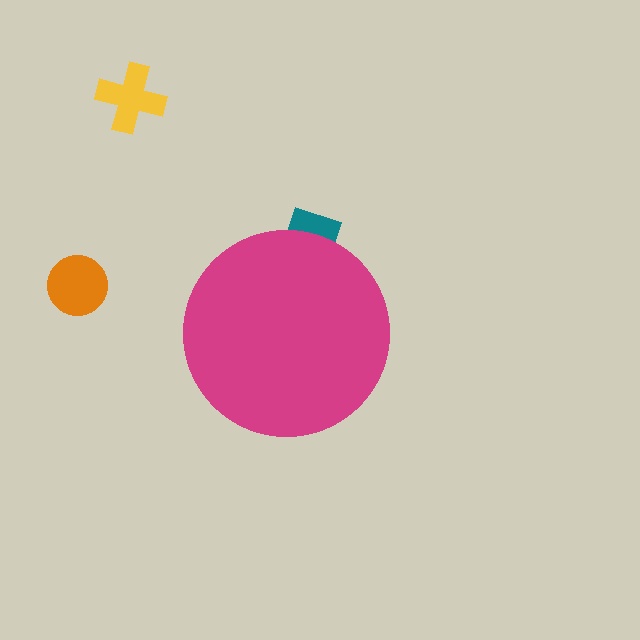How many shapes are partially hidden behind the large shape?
1 shape is partially hidden.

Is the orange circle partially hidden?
No, the orange circle is fully visible.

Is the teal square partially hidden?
Yes, the teal square is partially hidden behind the magenta circle.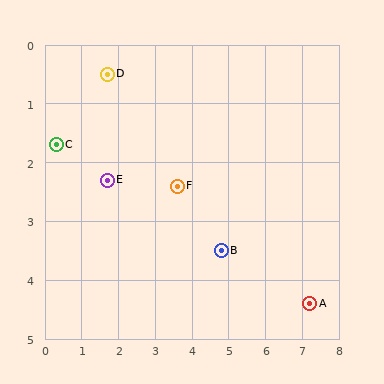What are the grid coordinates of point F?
Point F is at approximately (3.6, 2.4).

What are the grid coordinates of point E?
Point E is at approximately (1.7, 2.3).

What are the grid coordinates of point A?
Point A is at approximately (7.2, 4.4).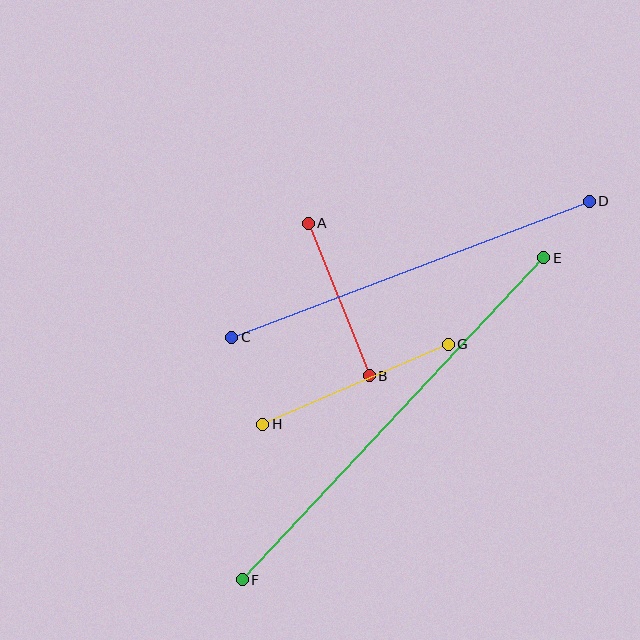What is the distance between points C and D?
The distance is approximately 382 pixels.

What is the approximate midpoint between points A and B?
The midpoint is at approximately (339, 300) pixels.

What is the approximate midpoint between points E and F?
The midpoint is at approximately (393, 419) pixels.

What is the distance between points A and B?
The distance is approximately 164 pixels.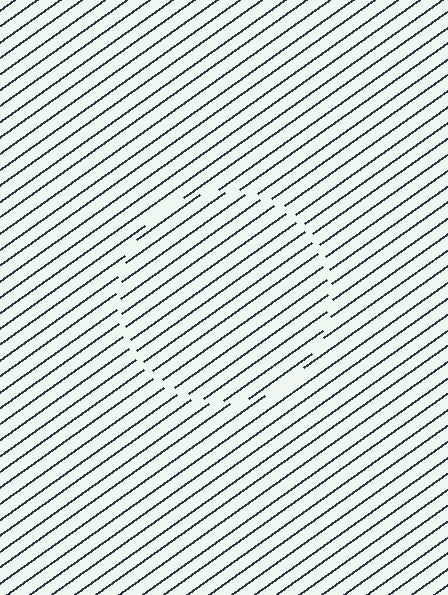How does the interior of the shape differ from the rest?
The interior of the shape contains the same grating, shifted by half a period — the contour is defined by the phase discontinuity where line-ends from the inner and outer gratings abut.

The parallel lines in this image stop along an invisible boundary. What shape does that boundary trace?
An illusory circle. The interior of the shape contains the same grating, shifted by half a period — the contour is defined by the phase discontinuity where line-ends from the inner and outer gratings abut.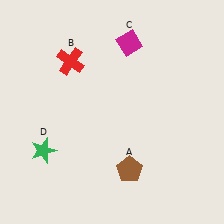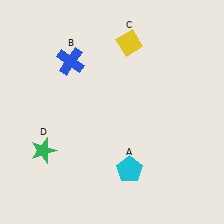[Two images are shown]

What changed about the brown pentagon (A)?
In Image 1, A is brown. In Image 2, it changed to cyan.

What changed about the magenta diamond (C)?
In Image 1, C is magenta. In Image 2, it changed to yellow.